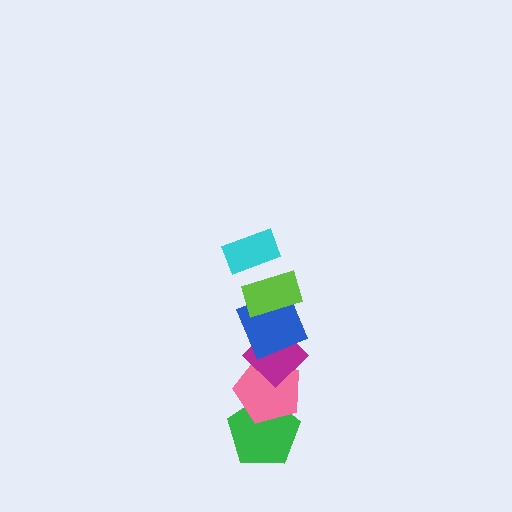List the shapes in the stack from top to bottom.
From top to bottom: the cyan rectangle, the lime rectangle, the blue square, the magenta diamond, the pink pentagon, the green pentagon.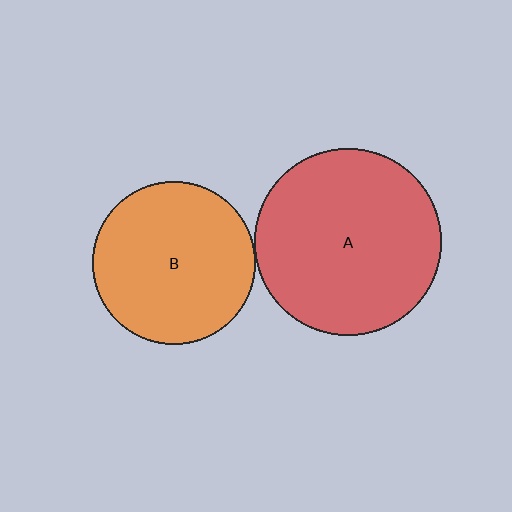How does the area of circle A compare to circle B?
Approximately 1.3 times.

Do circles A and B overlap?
Yes.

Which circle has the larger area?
Circle A (red).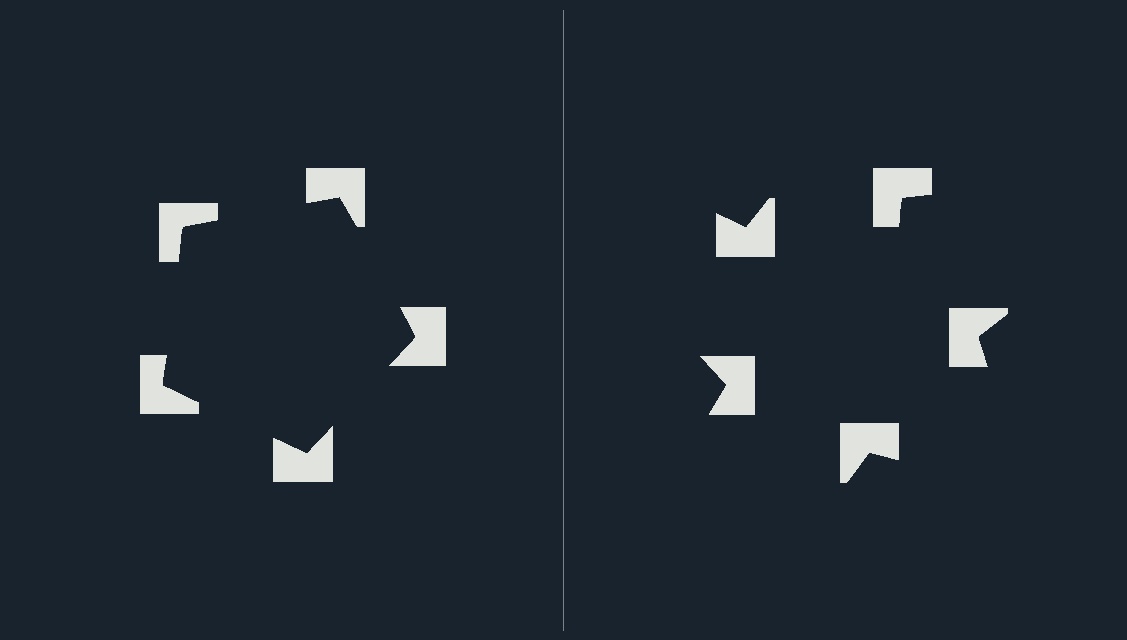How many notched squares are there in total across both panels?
10 — 5 on each side.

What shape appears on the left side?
An illusory pentagon.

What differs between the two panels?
The notched squares are positioned identically on both sides; only the wedge orientations differ. On the left they align to a pentagon; on the right they are misaligned.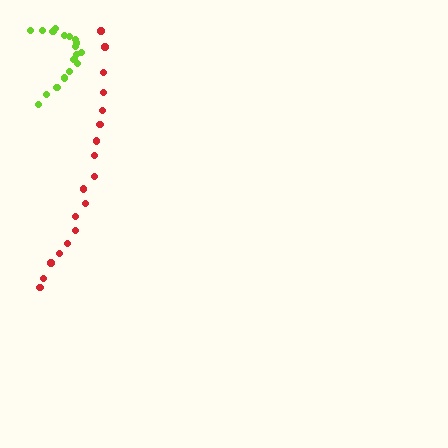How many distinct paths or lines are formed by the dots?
There are 2 distinct paths.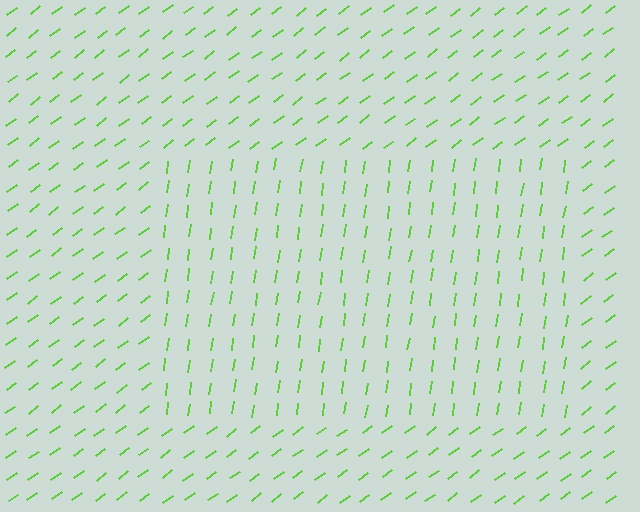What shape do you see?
I see a rectangle.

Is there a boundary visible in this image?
Yes, there is a texture boundary formed by a change in line orientation.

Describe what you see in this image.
The image is filled with small lime line segments. A rectangle region in the image has lines oriented differently from the surrounding lines, creating a visible texture boundary.